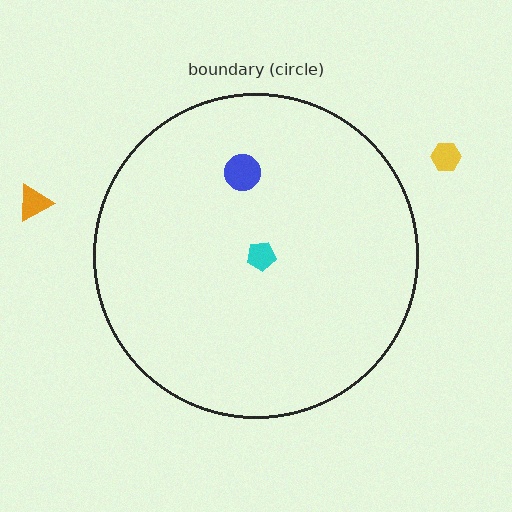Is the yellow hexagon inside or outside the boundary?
Outside.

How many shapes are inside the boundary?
2 inside, 2 outside.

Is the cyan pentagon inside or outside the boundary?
Inside.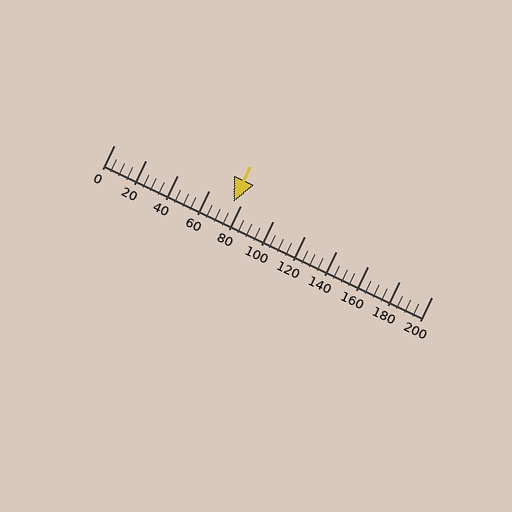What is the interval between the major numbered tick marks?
The major tick marks are spaced 20 units apart.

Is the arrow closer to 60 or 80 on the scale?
The arrow is closer to 80.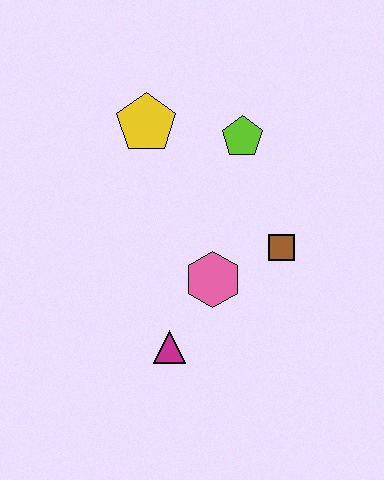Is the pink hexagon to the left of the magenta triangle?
No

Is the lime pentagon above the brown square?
Yes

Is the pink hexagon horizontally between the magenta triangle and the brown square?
Yes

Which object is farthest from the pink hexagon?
The yellow pentagon is farthest from the pink hexagon.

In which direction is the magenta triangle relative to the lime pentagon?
The magenta triangle is below the lime pentagon.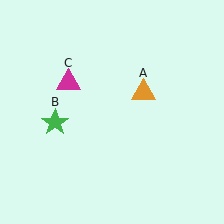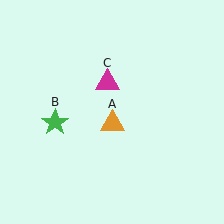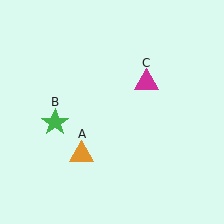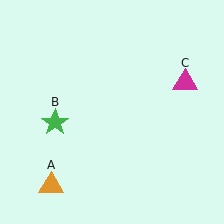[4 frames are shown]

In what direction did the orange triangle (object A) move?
The orange triangle (object A) moved down and to the left.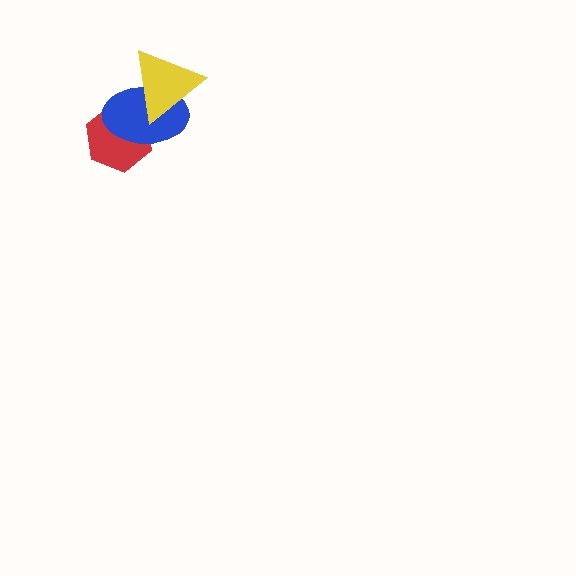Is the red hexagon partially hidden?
Yes, it is partially covered by another shape.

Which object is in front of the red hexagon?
The blue ellipse is in front of the red hexagon.